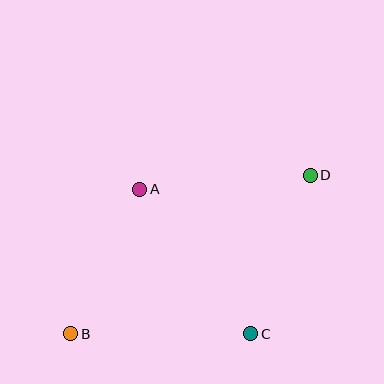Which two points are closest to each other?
Points A and B are closest to each other.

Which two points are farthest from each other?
Points B and D are farthest from each other.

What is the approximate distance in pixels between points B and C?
The distance between B and C is approximately 180 pixels.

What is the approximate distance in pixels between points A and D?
The distance between A and D is approximately 171 pixels.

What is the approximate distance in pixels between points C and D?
The distance between C and D is approximately 169 pixels.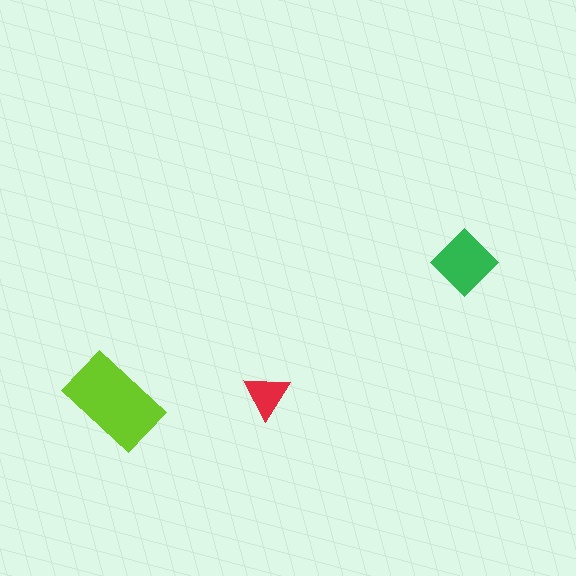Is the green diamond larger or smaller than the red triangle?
Larger.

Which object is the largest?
The lime rectangle.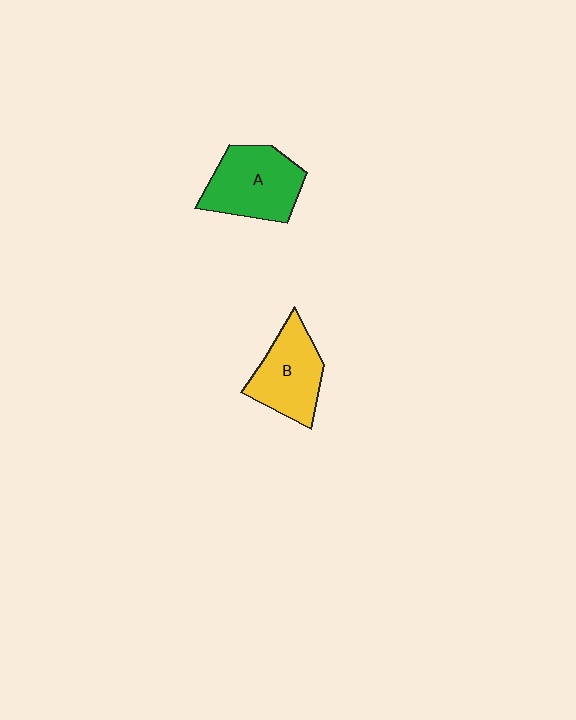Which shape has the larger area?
Shape A (green).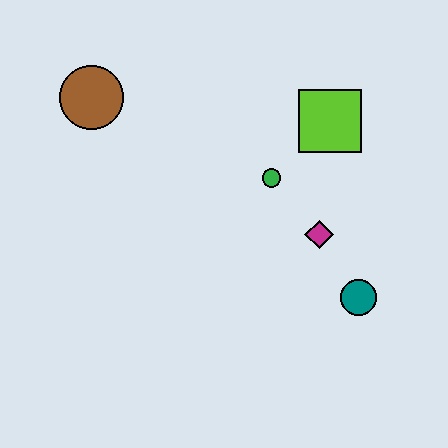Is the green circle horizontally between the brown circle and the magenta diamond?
Yes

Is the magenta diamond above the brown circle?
No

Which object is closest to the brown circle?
The green circle is closest to the brown circle.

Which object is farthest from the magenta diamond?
The brown circle is farthest from the magenta diamond.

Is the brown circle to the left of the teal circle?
Yes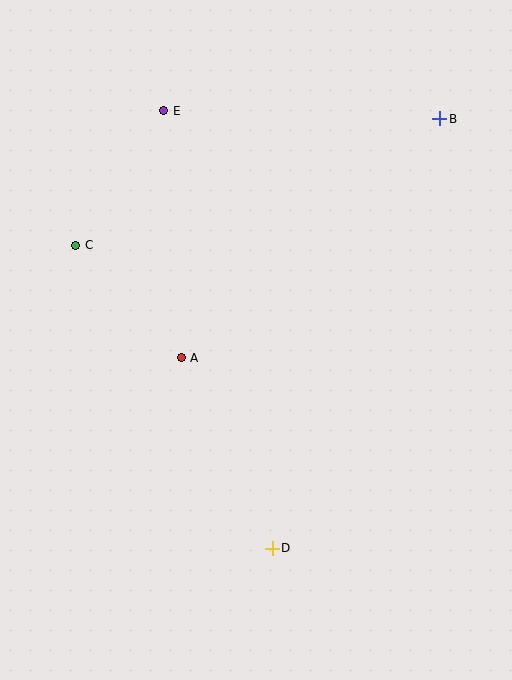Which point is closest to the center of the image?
Point A at (181, 358) is closest to the center.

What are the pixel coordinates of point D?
Point D is at (272, 548).